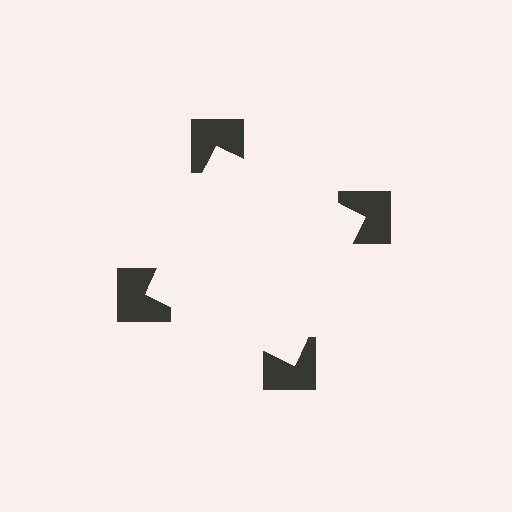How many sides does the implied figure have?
4 sides.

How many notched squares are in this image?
There are 4 — one at each vertex of the illusory square.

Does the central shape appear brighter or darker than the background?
It typically appears slightly brighter than the background, even though no actual brightness change is drawn.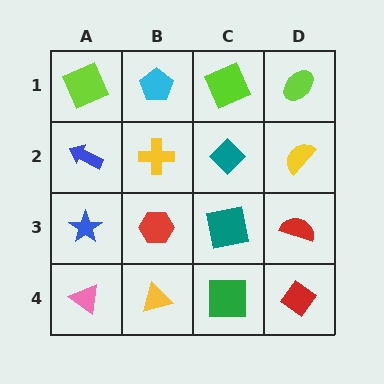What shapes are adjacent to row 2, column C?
A lime square (row 1, column C), a teal square (row 3, column C), a yellow cross (row 2, column B), a yellow semicircle (row 2, column D).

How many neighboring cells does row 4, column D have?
2.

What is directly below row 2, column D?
A red semicircle.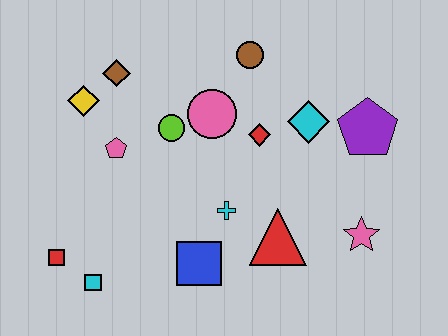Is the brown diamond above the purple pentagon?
Yes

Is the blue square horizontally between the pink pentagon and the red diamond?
Yes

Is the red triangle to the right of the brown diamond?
Yes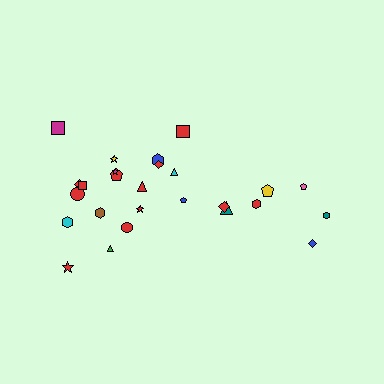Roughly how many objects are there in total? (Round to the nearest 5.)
Roughly 25 objects in total.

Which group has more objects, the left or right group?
The left group.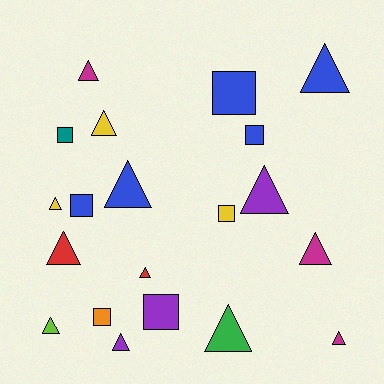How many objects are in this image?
There are 20 objects.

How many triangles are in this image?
There are 13 triangles.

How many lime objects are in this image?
There is 1 lime object.